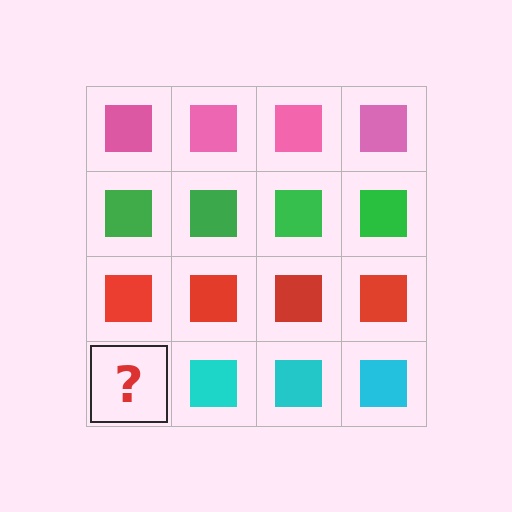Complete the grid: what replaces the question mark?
The question mark should be replaced with a cyan square.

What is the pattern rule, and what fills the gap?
The rule is that each row has a consistent color. The gap should be filled with a cyan square.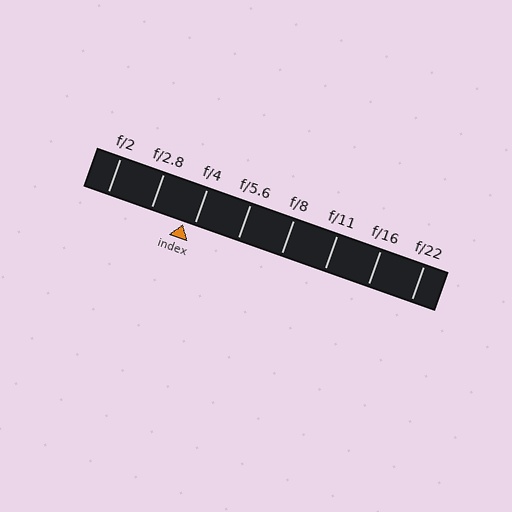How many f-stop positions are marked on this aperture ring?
There are 8 f-stop positions marked.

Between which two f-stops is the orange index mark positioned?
The index mark is between f/2.8 and f/4.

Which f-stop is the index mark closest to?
The index mark is closest to f/4.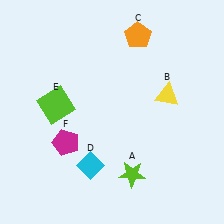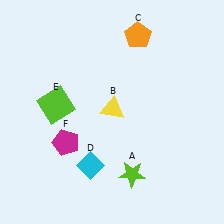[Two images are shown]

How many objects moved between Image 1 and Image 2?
1 object moved between the two images.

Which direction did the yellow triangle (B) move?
The yellow triangle (B) moved left.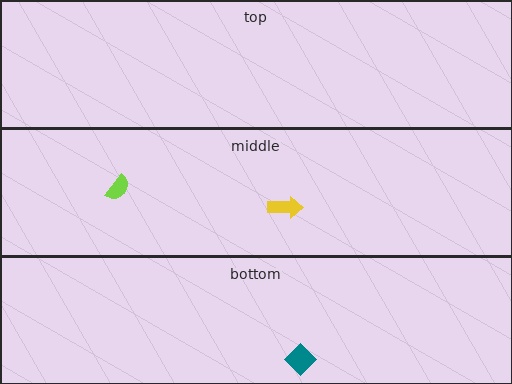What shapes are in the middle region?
The lime semicircle, the yellow arrow.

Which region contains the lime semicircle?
The middle region.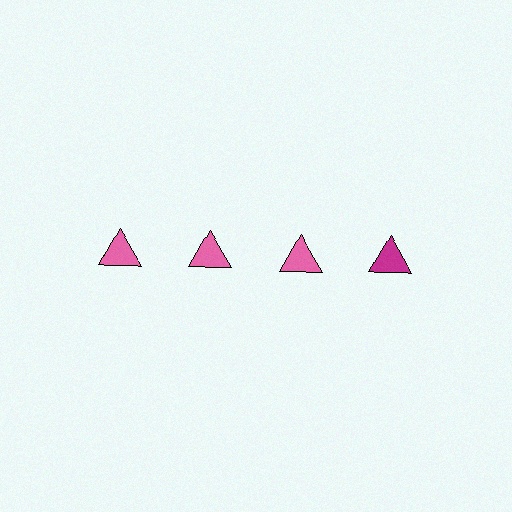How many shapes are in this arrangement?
There are 4 shapes arranged in a grid pattern.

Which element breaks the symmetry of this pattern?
The magenta triangle in the top row, second from right column breaks the symmetry. All other shapes are pink triangles.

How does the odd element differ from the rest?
It has a different color: magenta instead of pink.